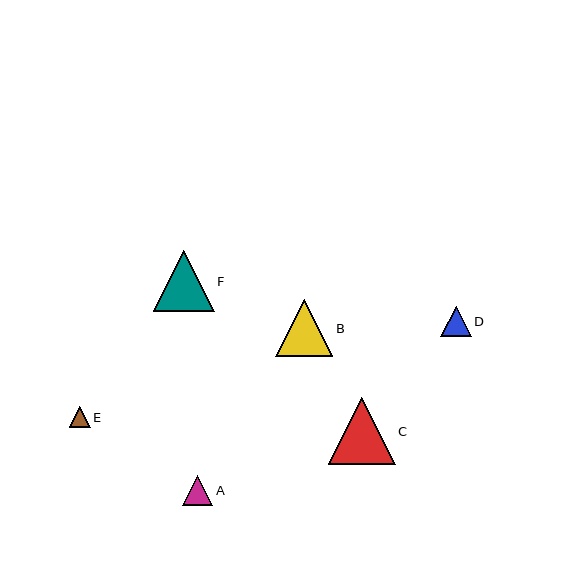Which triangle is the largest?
Triangle C is the largest with a size of approximately 67 pixels.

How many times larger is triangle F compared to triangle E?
Triangle F is approximately 2.9 times the size of triangle E.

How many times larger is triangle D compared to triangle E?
Triangle D is approximately 1.5 times the size of triangle E.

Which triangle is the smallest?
Triangle E is the smallest with a size of approximately 21 pixels.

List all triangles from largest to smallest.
From largest to smallest: C, F, B, D, A, E.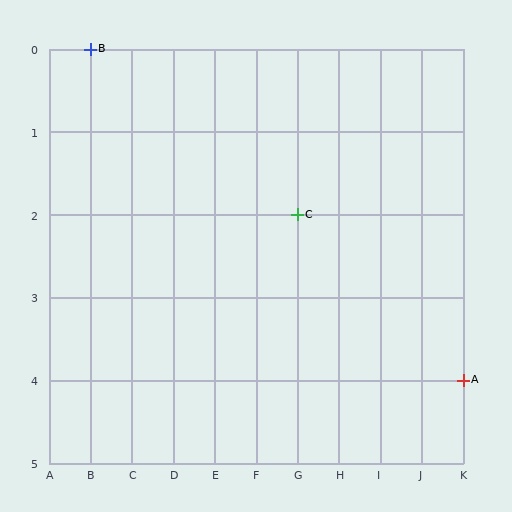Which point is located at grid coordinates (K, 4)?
Point A is at (K, 4).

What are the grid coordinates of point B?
Point B is at grid coordinates (B, 0).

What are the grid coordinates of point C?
Point C is at grid coordinates (G, 2).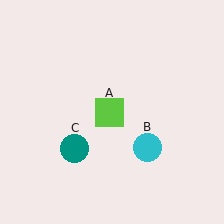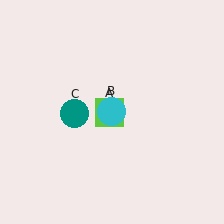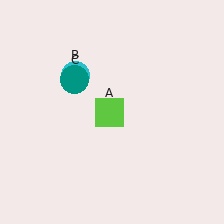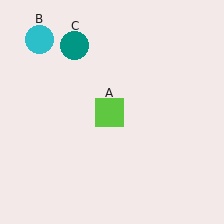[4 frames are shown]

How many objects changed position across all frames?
2 objects changed position: cyan circle (object B), teal circle (object C).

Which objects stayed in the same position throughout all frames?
Lime square (object A) remained stationary.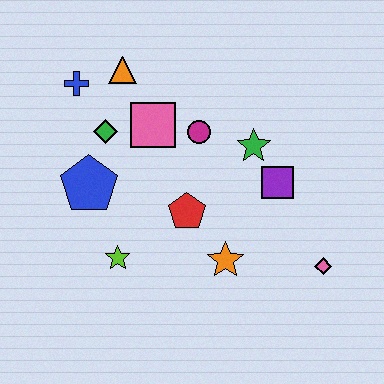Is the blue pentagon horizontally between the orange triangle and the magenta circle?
No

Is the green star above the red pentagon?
Yes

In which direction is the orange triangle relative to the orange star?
The orange triangle is above the orange star.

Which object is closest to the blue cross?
The orange triangle is closest to the blue cross.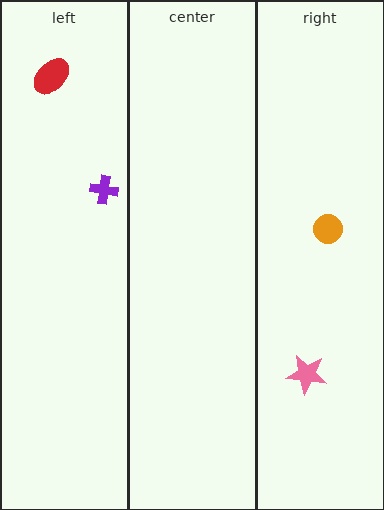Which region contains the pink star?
The right region.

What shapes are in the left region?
The purple cross, the red ellipse.